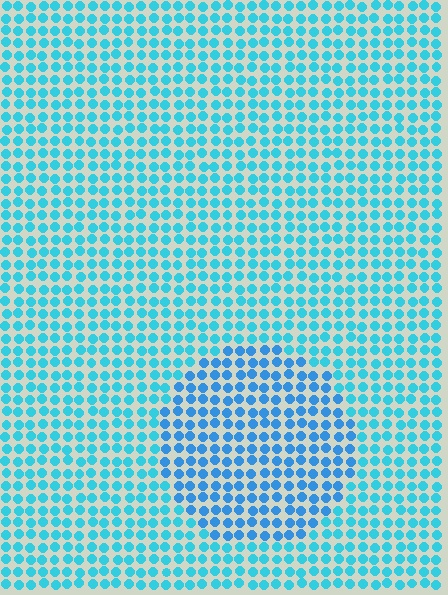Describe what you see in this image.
The image is filled with small cyan elements in a uniform arrangement. A circle-shaped region is visible where the elements are tinted to a slightly different hue, forming a subtle color boundary.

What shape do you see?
I see a circle.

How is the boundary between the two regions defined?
The boundary is defined purely by a slight shift in hue (about 21 degrees). Spacing, size, and orientation are identical on both sides.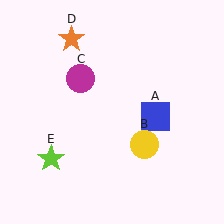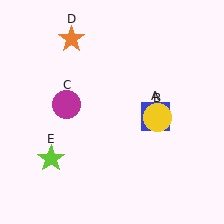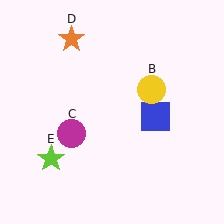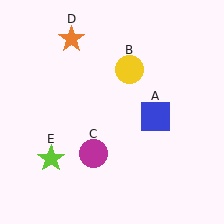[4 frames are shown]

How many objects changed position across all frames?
2 objects changed position: yellow circle (object B), magenta circle (object C).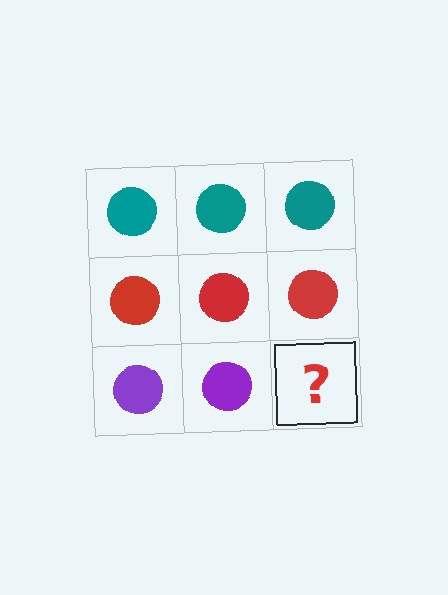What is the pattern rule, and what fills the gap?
The rule is that each row has a consistent color. The gap should be filled with a purple circle.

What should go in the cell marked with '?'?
The missing cell should contain a purple circle.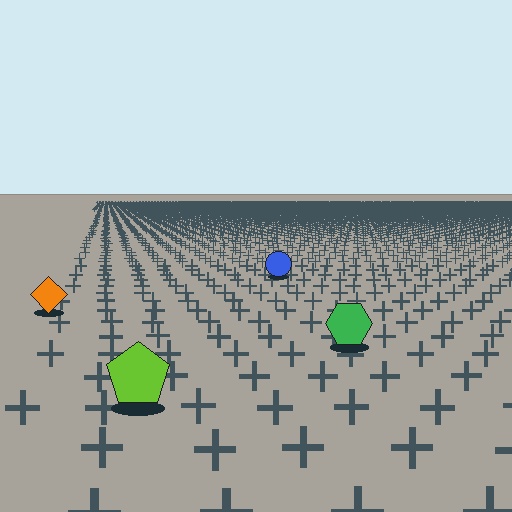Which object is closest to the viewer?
The lime pentagon is closest. The texture marks near it are larger and more spread out.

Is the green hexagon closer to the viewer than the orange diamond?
Yes. The green hexagon is closer — you can tell from the texture gradient: the ground texture is coarser near it.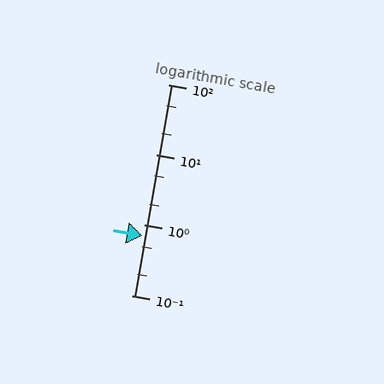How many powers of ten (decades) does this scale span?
The scale spans 3 decades, from 0.1 to 100.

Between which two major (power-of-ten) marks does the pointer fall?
The pointer is between 0.1 and 1.